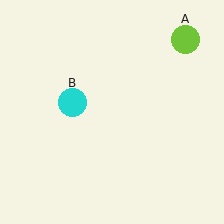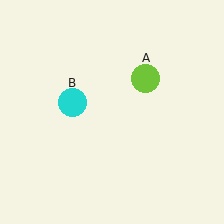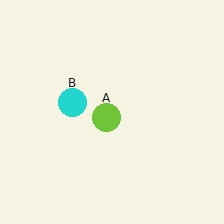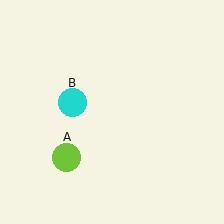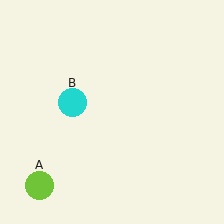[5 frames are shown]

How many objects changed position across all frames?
1 object changed position: lime circle (object A).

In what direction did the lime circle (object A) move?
The lime circle (object A) moved down and to the left.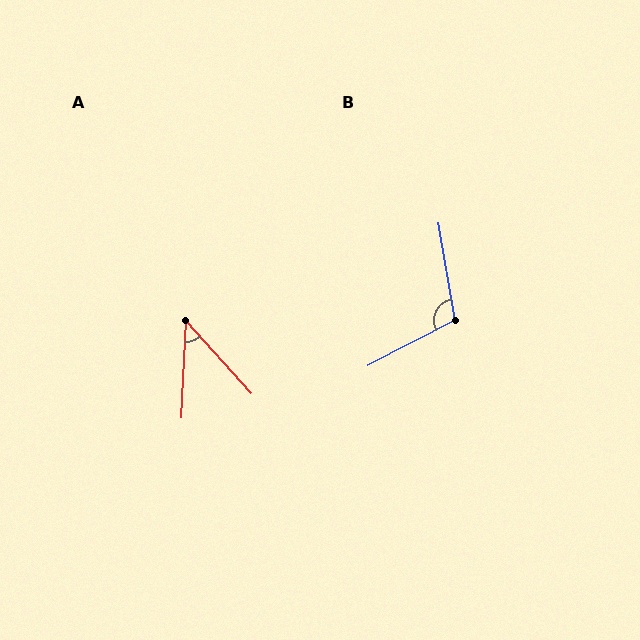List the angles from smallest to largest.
A (44°), B (108°).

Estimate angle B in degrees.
Approximately 108 degrees.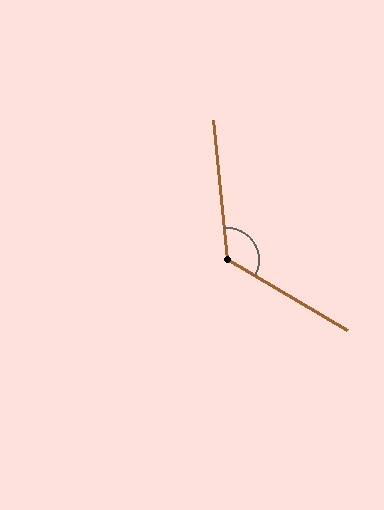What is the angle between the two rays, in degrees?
Approximately 126 degrees.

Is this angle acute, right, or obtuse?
It is obtuse.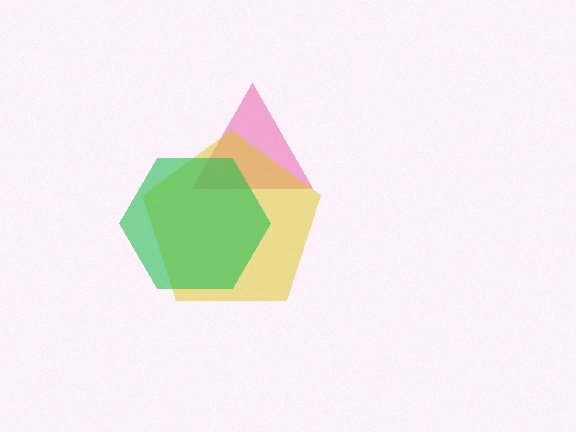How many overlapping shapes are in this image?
There are 3 overlapping shapes in the image.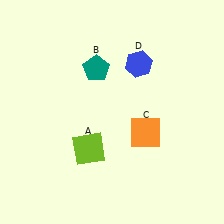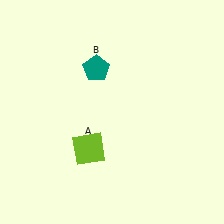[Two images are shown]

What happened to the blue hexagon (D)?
The blue hexagon (D) was removed in Image 2. It was in the top-right area of Image 1.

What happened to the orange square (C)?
The orange square (C) was removed in Image 2. It was in the bottom-right area of Image 1.